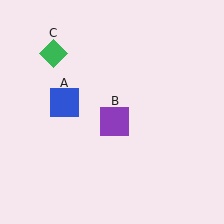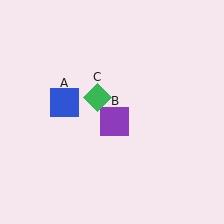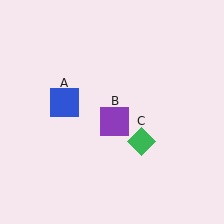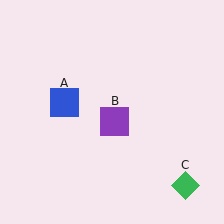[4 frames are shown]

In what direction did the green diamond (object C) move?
The green diamond (object C) moved down and to the right.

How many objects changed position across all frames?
1 object changed position: green diamond (object C).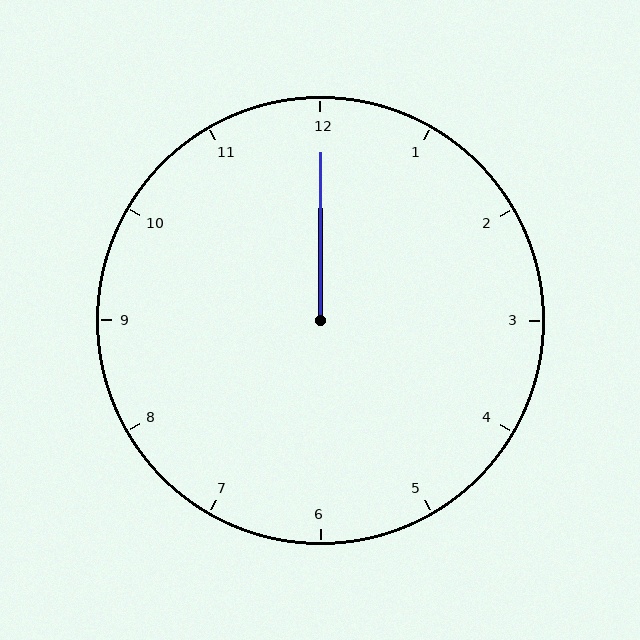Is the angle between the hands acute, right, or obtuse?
It is acute.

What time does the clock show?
12:00.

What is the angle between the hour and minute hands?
Approximately 0 degrees.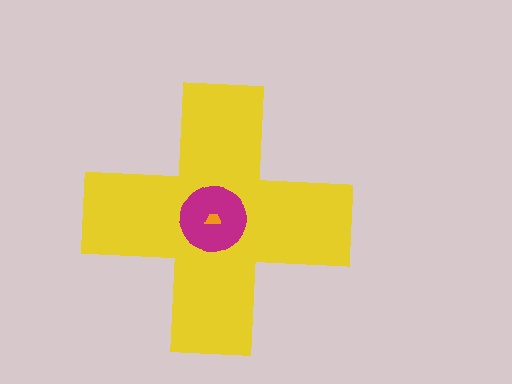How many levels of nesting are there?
3.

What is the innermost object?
The orange trapezoid.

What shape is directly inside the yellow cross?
The magenta circle.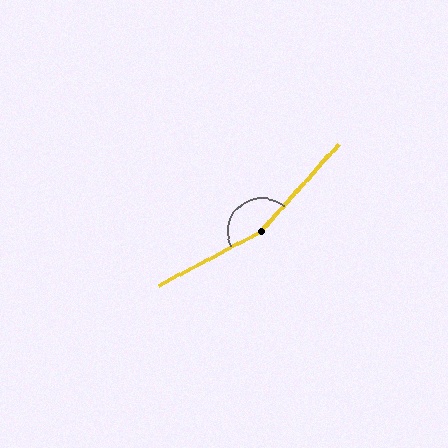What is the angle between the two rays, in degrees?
Approximately 159 degrees.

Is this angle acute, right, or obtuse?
It is obtuse.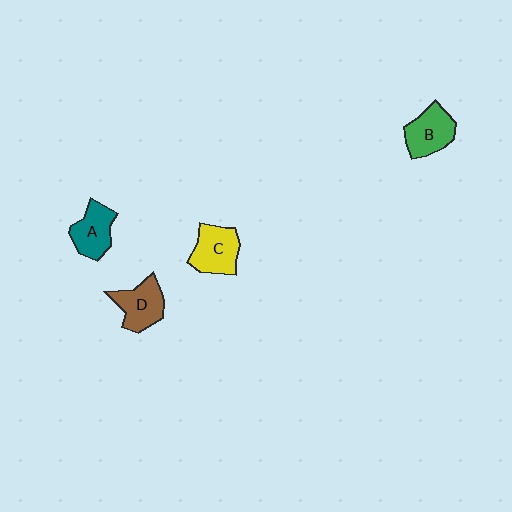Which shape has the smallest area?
Shape A (teal).